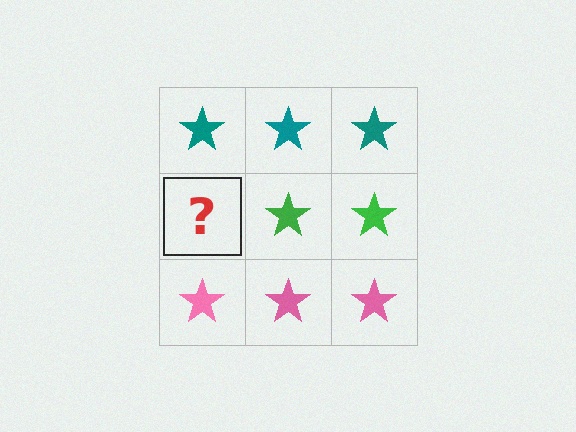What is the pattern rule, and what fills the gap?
The rule is that each row has a consistent color. The gap should be filled with a green star.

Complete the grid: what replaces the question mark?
The question mark should be replaced with a green star.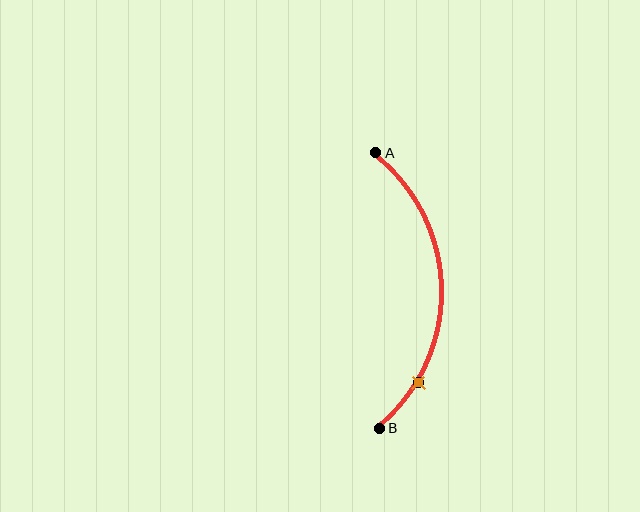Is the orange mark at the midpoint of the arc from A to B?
No. The orange mark lies on the arc but is closer to endpoint B. The arc midpoint would be at the point on the curve equidistant along the arc from both A and B.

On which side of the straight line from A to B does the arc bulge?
The arc bulges to the right of the straight line connecting A and B.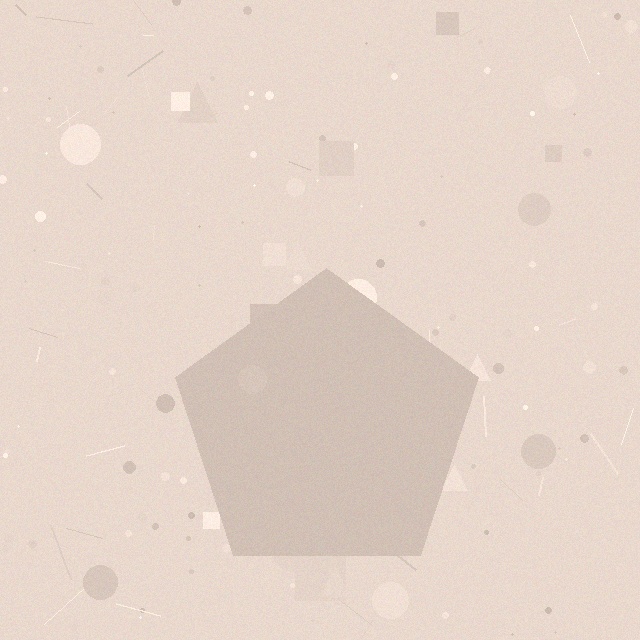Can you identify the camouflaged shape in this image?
The camouflaged shape is a pentagon.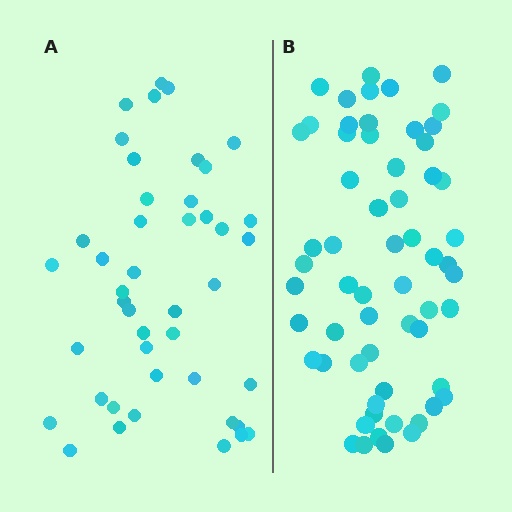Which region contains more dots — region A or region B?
Region B (the right region) has more dots.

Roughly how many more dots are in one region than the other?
Region B has approximately 15 more dots than region A.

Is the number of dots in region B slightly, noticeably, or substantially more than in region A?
Region B has noticeably more, but not dramatically so. The ratio is roughly 1.4 to 1.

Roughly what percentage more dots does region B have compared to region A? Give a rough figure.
About 35% more.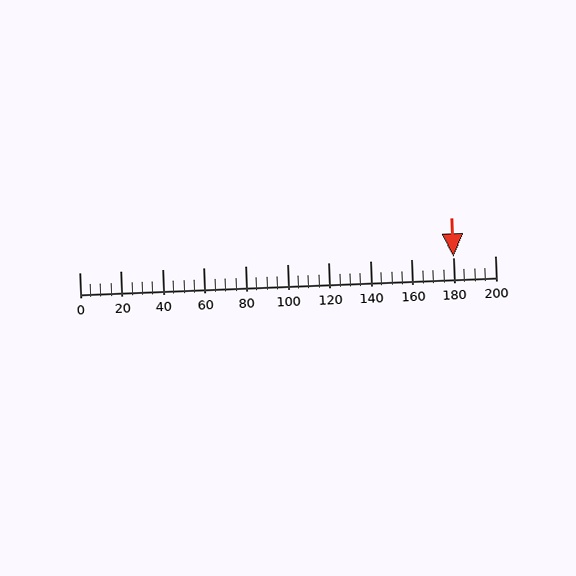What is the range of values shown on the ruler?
The ruler shows values from 0 to 200.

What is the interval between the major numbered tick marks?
The major tick marks are spaced 20 units apart.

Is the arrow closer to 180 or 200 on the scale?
The arrow is closer to 180.